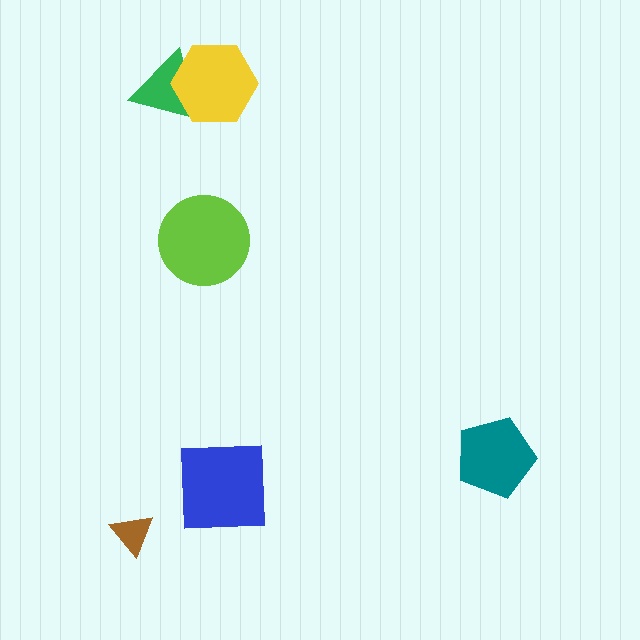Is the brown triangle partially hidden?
No, no other shape covers it.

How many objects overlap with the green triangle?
1 object overlaps with the green triangle.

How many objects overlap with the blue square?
0 objects overlap with the blue square.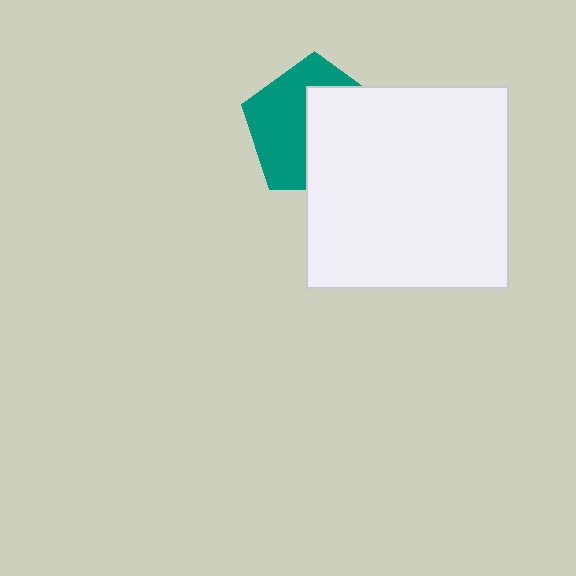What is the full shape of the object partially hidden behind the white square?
The partially hidden object is a teal pentagon.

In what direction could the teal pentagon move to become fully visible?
The teal pentagon could move left. That would shift it out from behind the white square entirely.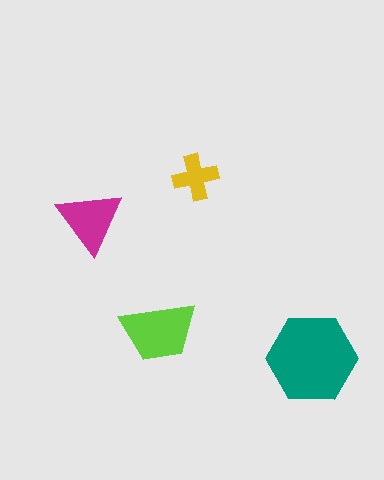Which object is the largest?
The teal hexagon.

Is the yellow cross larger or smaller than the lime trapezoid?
Smaller.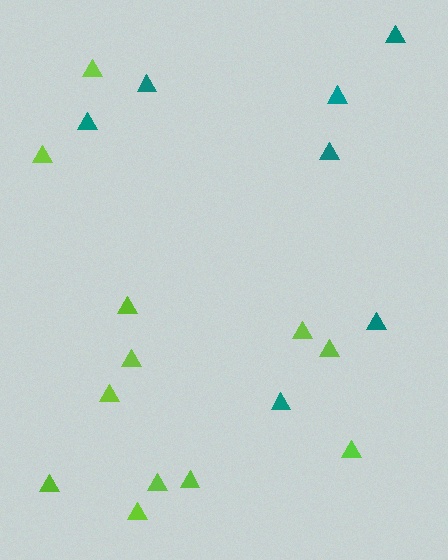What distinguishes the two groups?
There are 2 groups: one group of lime triangles (12) and one group of teal triangles (7).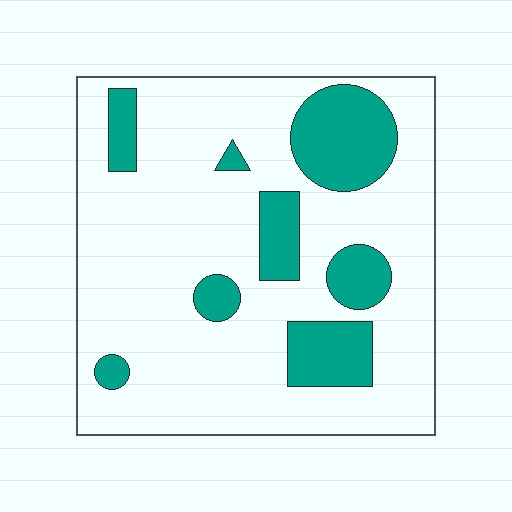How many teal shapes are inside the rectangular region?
8.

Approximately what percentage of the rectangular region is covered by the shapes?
Approximately 20%.